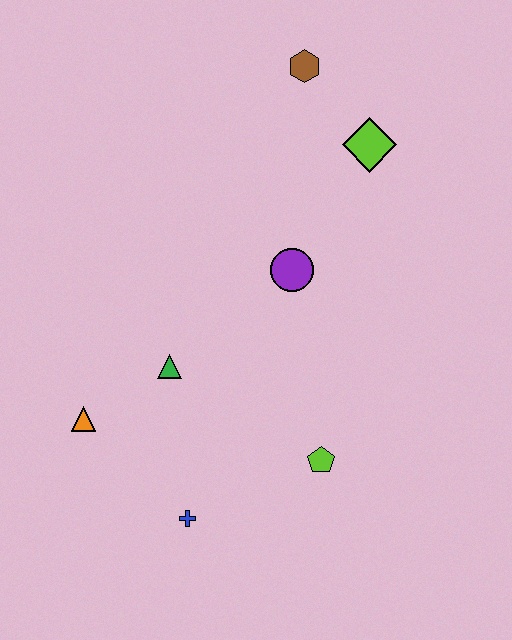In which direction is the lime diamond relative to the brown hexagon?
The lime diamond is below the brown hexagon.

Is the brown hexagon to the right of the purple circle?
Yes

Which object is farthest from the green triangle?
The brown hexagon is farthest from the green triangle.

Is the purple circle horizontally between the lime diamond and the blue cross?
Yes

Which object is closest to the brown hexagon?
The lime diamond is closest to the brown hexagon.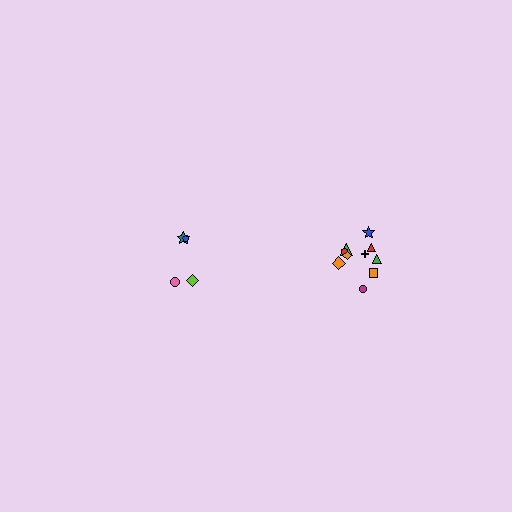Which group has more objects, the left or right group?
The right group.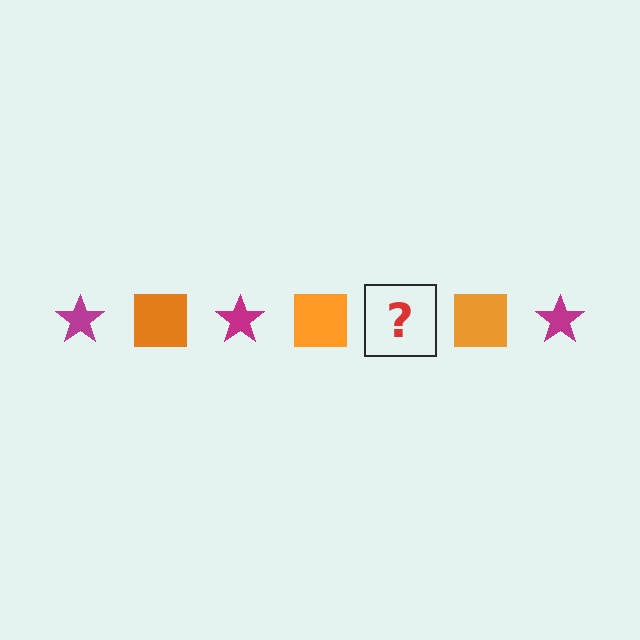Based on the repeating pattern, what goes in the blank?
The blank should be a magenta star.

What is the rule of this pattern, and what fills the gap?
The rule is that the pattern alternates between magenta star and orange square. The gap should be filled with a magenta star.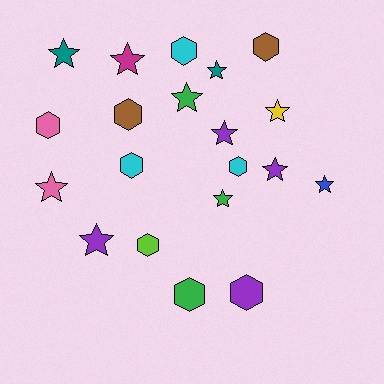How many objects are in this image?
There are 20 objects.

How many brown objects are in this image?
There are 2 brown objects.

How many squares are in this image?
There are no squares.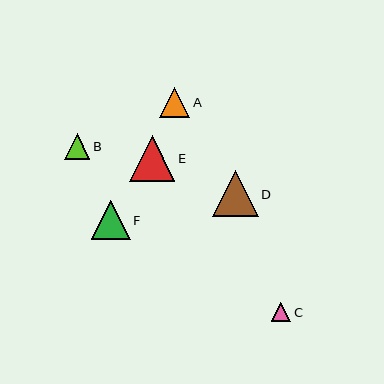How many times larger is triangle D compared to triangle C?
Triangle D is approximately 2.4 times the size of triangle C.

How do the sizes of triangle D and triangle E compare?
Triangle D and triangle E are approximately the same size.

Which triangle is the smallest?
Triangle C is the smallest with a size of approximately 19 pixels.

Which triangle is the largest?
Triangle D is the largest with a size of approximately 46 pixels.